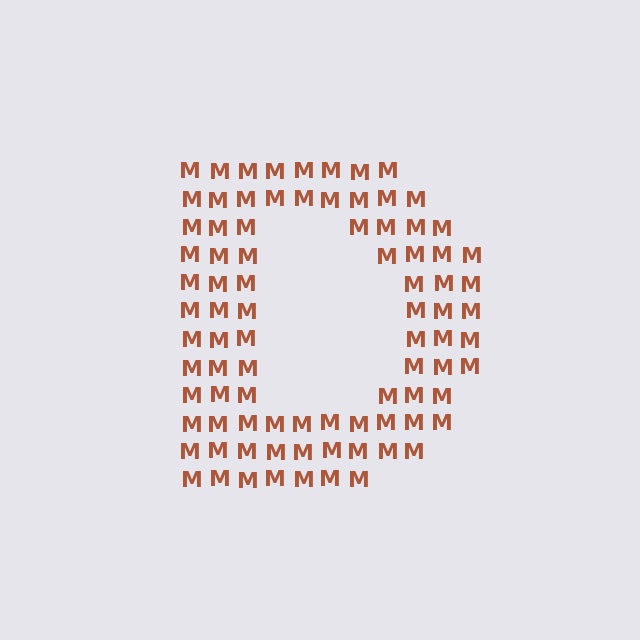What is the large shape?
The large shape is the letter D.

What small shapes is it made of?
It is made of small letter M's.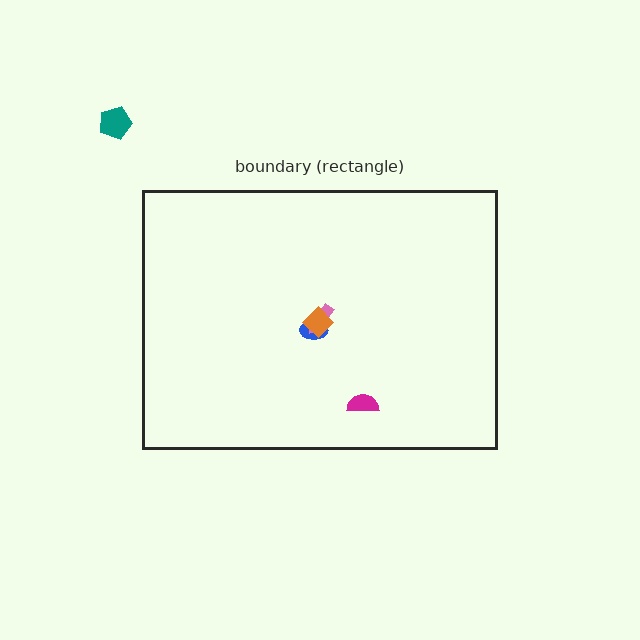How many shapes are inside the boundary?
4 inside, 1 outside.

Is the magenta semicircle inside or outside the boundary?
Inside.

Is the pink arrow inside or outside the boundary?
Inside.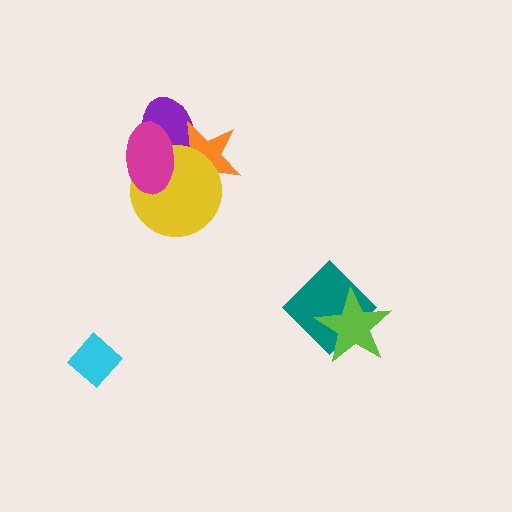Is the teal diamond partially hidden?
Yes, it is partially covered by another shape.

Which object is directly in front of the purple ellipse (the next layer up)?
The orange star is directly in front of the purple ellipse.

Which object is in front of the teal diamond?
The lime star is in front of the teal diamond.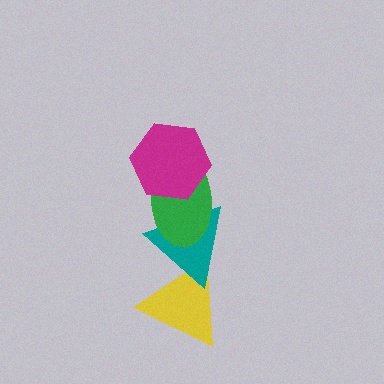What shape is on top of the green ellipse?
The magenta hexagon is on top of the green ellipse.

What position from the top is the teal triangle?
The teal triangle is 3rd from the top.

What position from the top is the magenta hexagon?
The magenta hexagon is 1st from the top.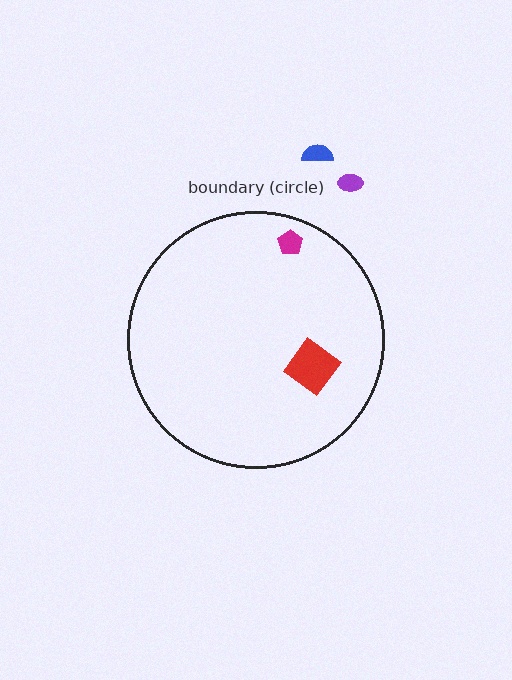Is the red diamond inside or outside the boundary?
Inside.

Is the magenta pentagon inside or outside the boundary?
Inside.